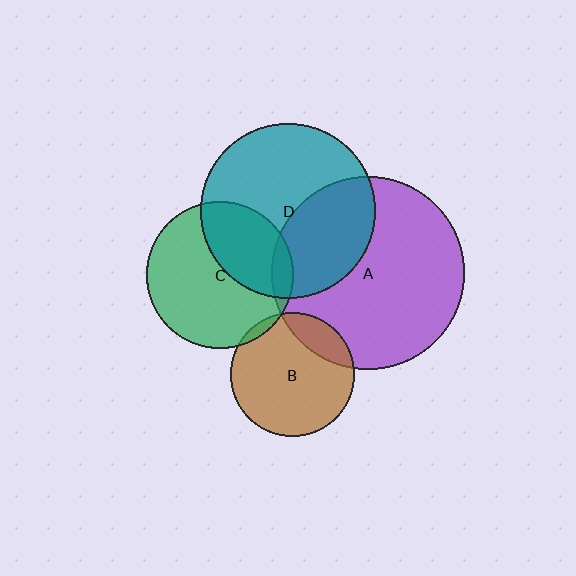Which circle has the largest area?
Circle A (purple).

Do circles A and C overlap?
Yes.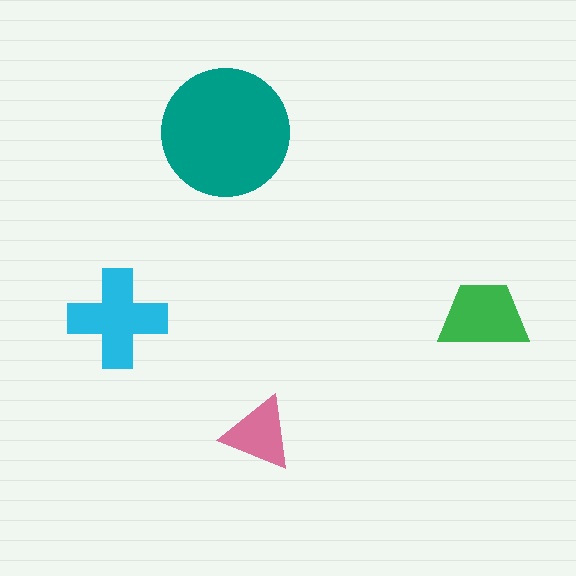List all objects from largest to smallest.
The teal circle, the cyan cross, the green trapezoid, the pink triangle.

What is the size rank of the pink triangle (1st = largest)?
4th.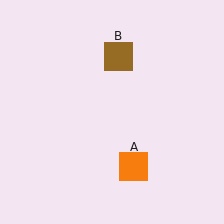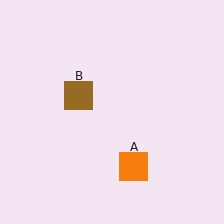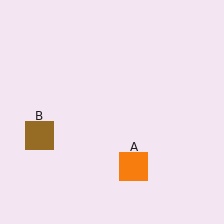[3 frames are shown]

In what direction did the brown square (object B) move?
The brown square (object B) moved down and to the left.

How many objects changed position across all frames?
1 object changed position: brown square (object B).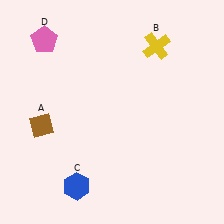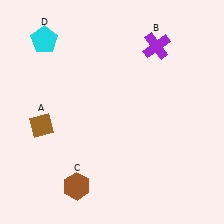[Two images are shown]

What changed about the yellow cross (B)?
In Image 1, B is yellow. In Image 2, it changed to purple.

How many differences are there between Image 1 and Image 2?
There are 3 differences between the two images.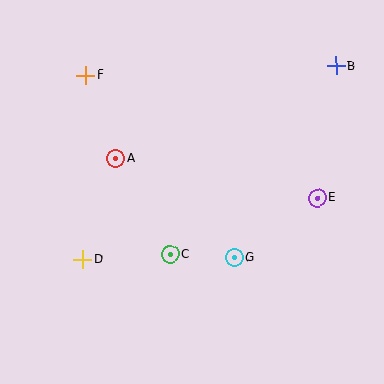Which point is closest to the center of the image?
Point C at (170, 254) is closest to the center.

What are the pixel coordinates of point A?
Point A is at (116, 158).